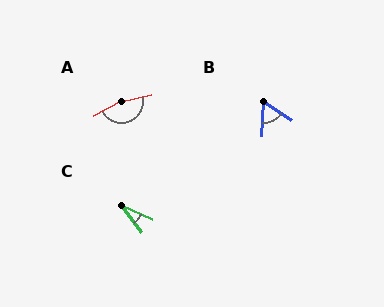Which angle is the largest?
A, at approximately 164 degrees.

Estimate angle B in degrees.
Approximately 58 degrees.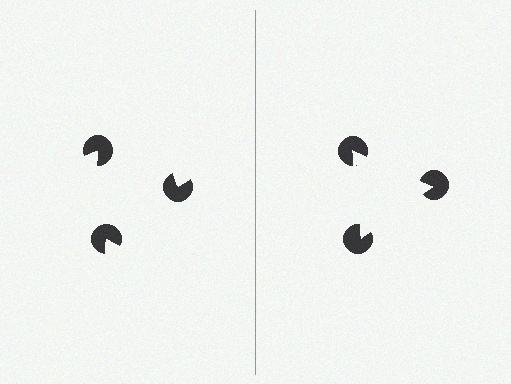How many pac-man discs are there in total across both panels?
6 — 3 on each side.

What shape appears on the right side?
An illusory triangle.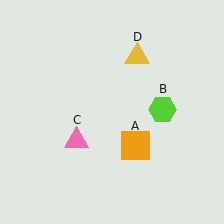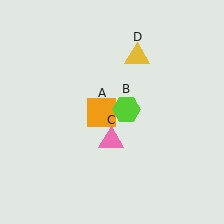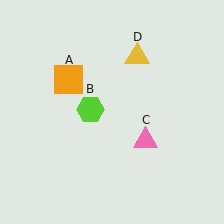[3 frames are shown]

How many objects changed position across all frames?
3 objects changed position: orange square (object A), lime hexagon (object B), pink triangle (object C).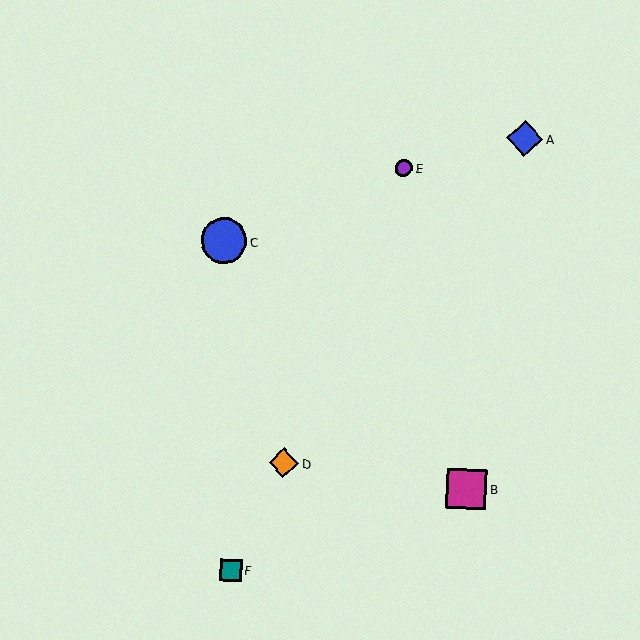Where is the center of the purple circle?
The center of the purple circle is at (404, 168).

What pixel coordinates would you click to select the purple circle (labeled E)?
Click at (404, 168) to select the purple circle E.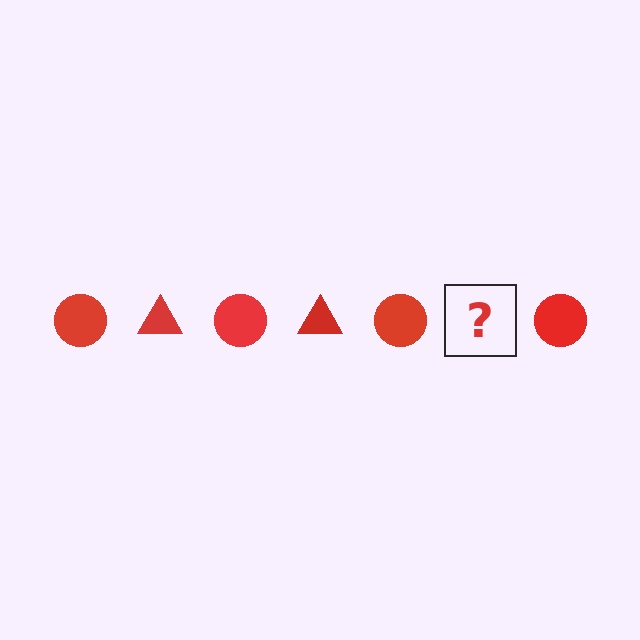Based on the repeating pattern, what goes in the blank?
The blank should be a red triangle.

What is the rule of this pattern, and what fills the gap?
The rule is that the pattern cycles through circle, triangle shapes in red. The gap should be filled with a red triangle.